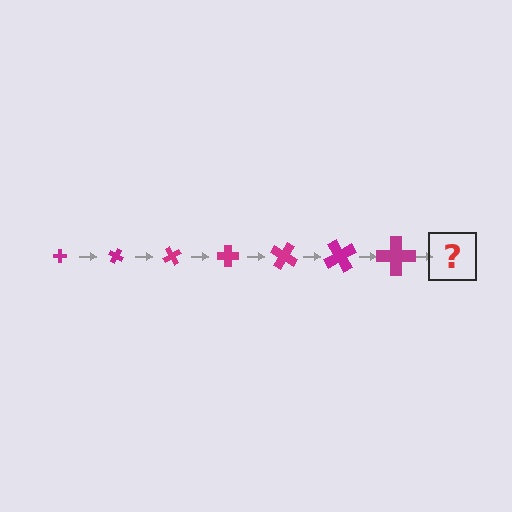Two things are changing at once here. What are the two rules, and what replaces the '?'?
The two rules are that the cross grows larger each step and it rotates 30 degrees each step. The '?' should be a cross, larger than the previous one and rotated 210 degrees from the start.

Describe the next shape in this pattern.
It should be a cross, larger than the previous one and rotated 210 degrees from the start.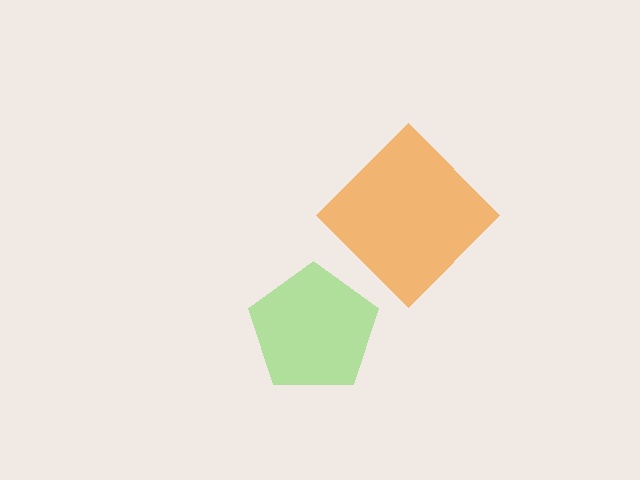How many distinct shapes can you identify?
There are 2 distinct shapes: an orange diamond, a lime pentagon.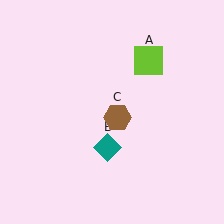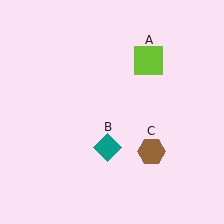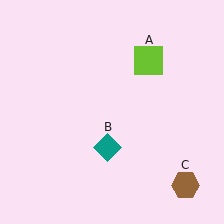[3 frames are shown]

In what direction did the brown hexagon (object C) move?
The brown hexagon (object C) moved down and to the right.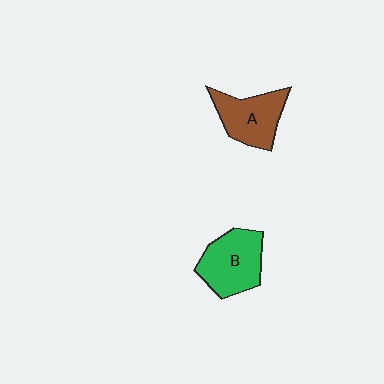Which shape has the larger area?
Shape B (green).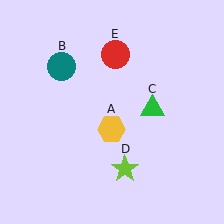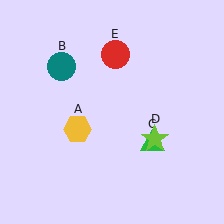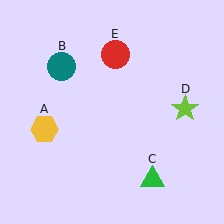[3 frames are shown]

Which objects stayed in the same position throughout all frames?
Teal circle (object B) and red circle (object E) remained stationary.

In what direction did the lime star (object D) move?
The lime star (object D) moved up and to the right.